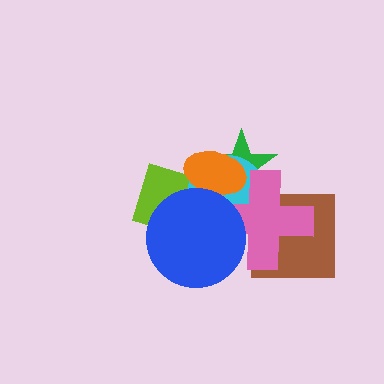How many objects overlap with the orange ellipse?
5 objects overlap with the orange ellipse.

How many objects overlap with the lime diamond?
3 objects overlap with the lime diamond.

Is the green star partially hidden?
Yes, it is partially covered by another shape.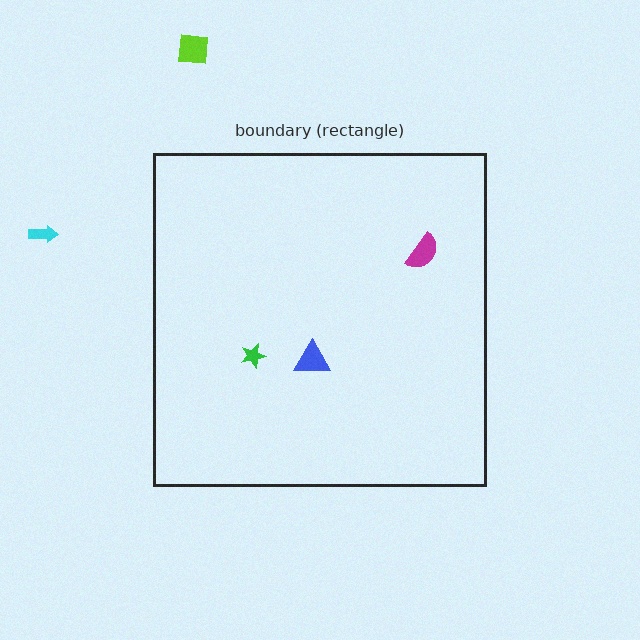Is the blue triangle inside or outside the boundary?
Inside.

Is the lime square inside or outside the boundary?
Outside.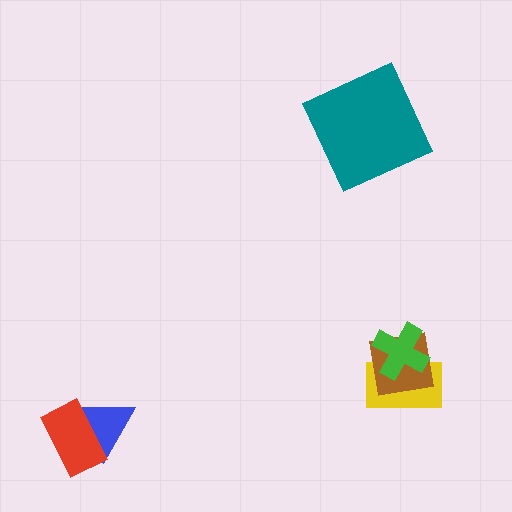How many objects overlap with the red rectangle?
1 object overlaps with the red rectangle.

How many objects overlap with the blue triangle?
1 object overlaps with the blue triangle.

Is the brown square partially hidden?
Yes, it is partially covered by another shape.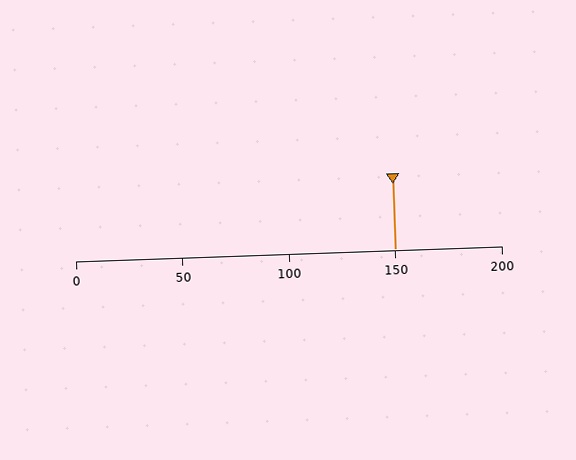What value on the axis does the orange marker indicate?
The marker indicates approximately 150.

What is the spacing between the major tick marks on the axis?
The major ticks are spaced 50 apart.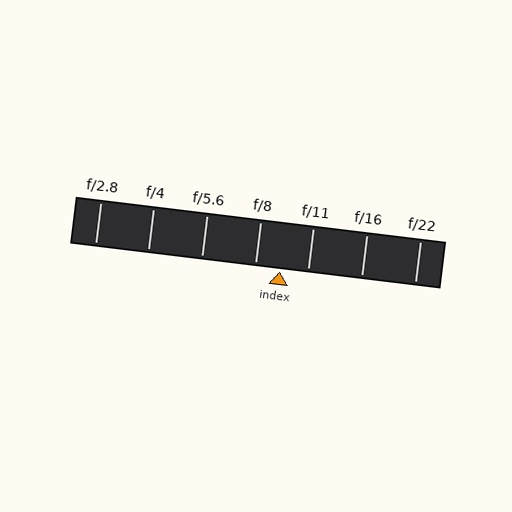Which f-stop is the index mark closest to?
The index mark is closest to f/8.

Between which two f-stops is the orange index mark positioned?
The index mark is between f/8 and f/11.